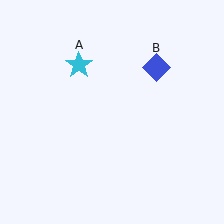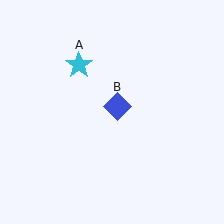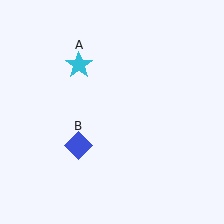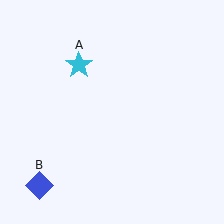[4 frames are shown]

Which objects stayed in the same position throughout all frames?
Cyan star (object A) remained stationary.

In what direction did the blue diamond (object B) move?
The blue diamond (object B) moved down and to the left.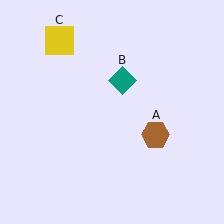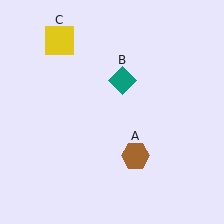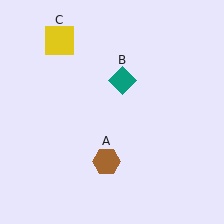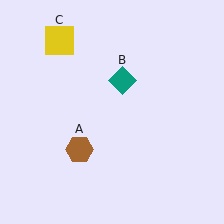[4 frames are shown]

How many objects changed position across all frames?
1 object changed position: brown hexagon (object A).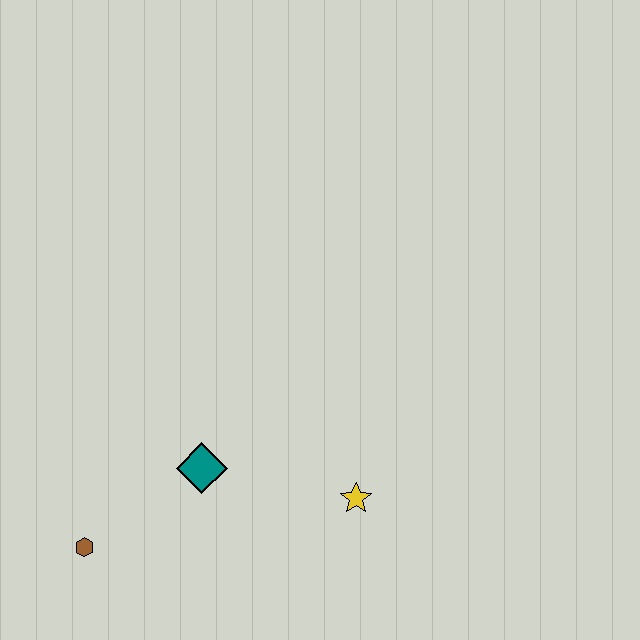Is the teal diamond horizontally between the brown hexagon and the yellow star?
Yes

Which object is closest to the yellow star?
The teal diamond is closest to the yellow star.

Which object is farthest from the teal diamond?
The yellow star is farthest from the teal diamond.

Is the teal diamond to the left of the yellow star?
Yes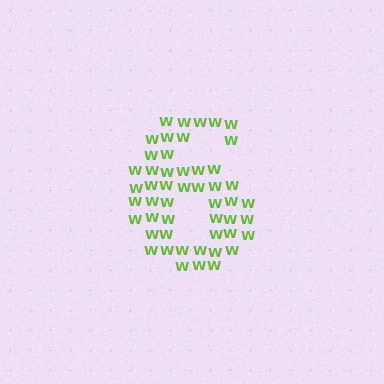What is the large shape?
The large shape is the digit 6.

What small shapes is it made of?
It is made of small letter W's.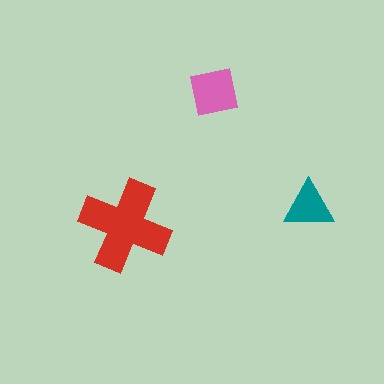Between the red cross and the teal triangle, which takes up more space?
The red cross.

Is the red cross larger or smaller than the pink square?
Larger.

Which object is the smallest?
The teal triangle.